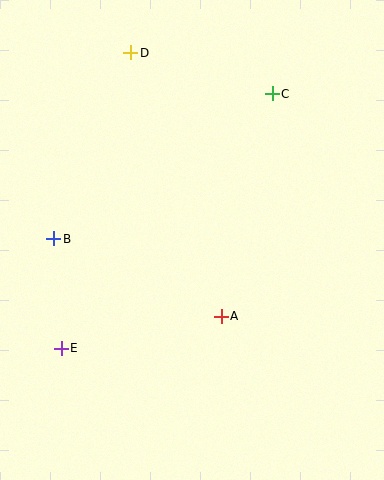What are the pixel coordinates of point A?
Point A is at (221, 316).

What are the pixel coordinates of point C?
Point C is at (272, 94).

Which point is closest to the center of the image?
Point A at (221, 316) is closest to the center.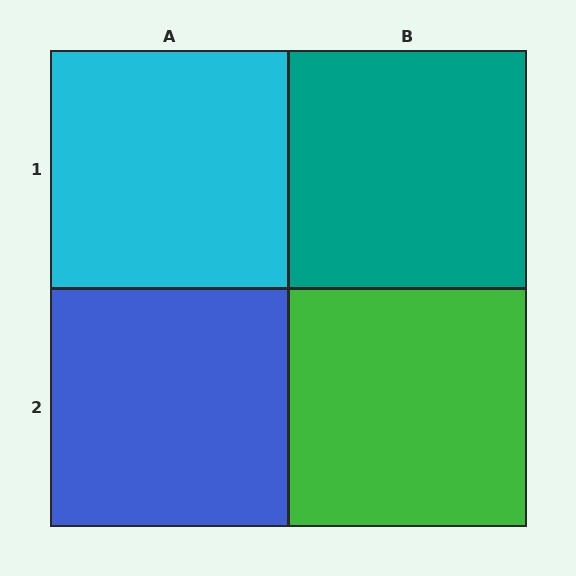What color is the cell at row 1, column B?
Teal.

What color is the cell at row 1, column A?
Cyan.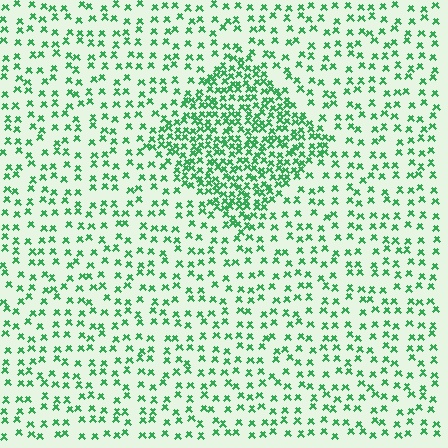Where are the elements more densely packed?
The elements are more densely packed inside the diamond boundary.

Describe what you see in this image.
The image contains small green elements arranged at two different densities. A diamond-shaped region is visible where the elements are more densely packed than the surrounding area.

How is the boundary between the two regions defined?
The boundary is defined by a change in element density (approximately 2.4x ratio). All elements are the same color, size, and shape.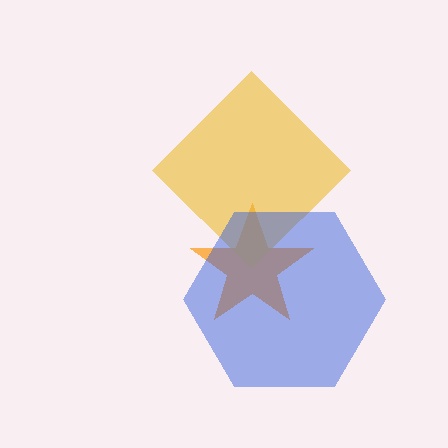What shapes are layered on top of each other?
The layered shapes are: an orange star, a yellow diamond, a blue hexagon.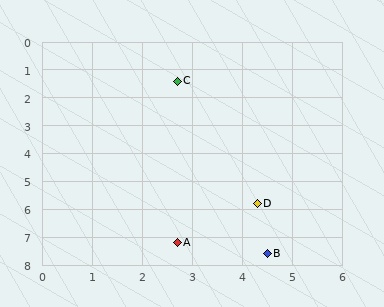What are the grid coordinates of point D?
Point D is at approximately (4.3, 5.8).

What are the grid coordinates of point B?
Point B is at approximately (4.5, 7.6).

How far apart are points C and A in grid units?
Points C and A are about 5.8 grid units apart.